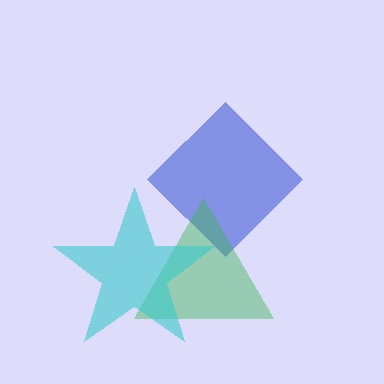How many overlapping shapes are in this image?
There are 3 overlapping shapes in the image.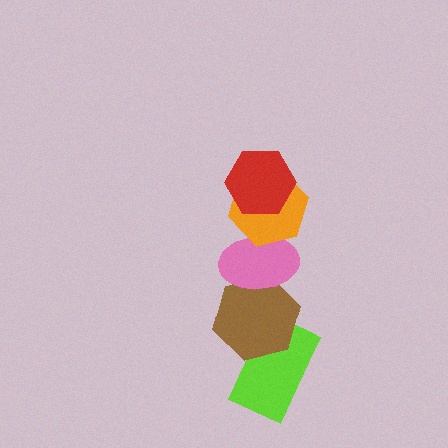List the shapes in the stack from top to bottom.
From top to bottom: the red hexagon, the orange hexagon, the pink ellipse, the brown hexagon, the lime rectangle.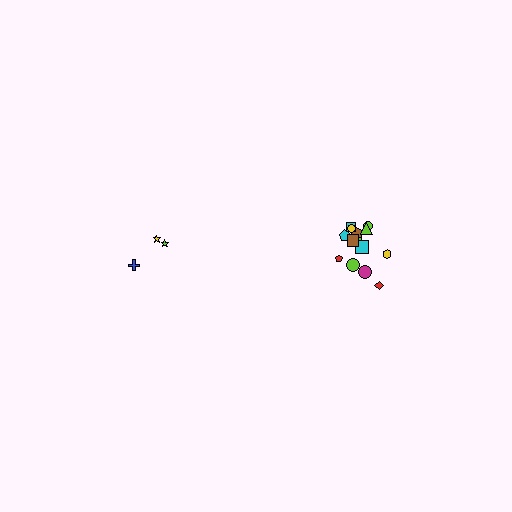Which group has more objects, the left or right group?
The right group.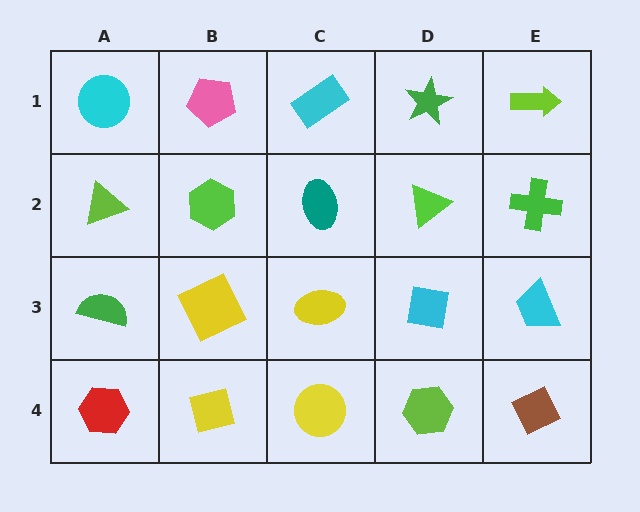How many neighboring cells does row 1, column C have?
3.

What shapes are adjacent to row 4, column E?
A cyan trapezoid (row 3, column E), a lime hexagon (row 4, column D).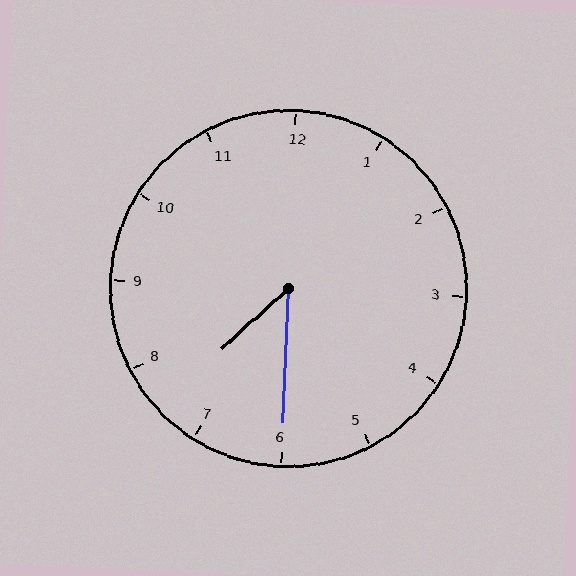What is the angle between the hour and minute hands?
Approximately 45 degrees.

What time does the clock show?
7:30.